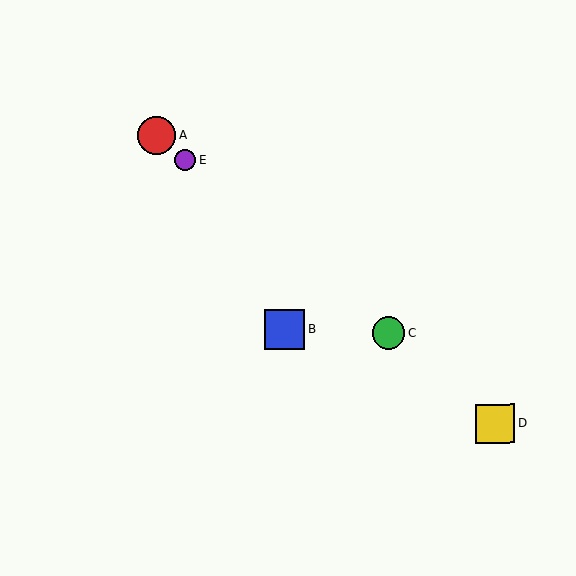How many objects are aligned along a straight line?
4 objects (A, C, D, E) are aligned along a straight line.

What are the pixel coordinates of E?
Object E is at (185, 160).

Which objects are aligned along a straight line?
Objects A, C, D, E are aligned along a straight line.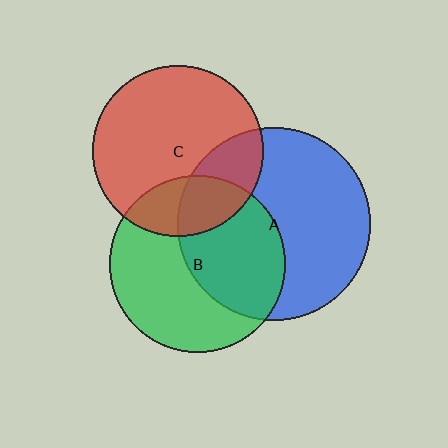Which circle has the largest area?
Circle A (blue).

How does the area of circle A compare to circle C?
Approximately 1.3 times.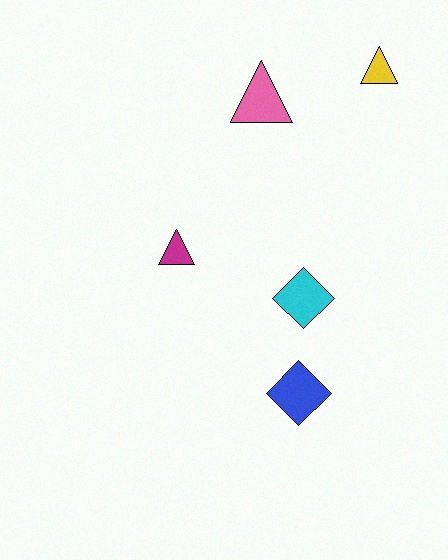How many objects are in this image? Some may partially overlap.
There are 5 objects.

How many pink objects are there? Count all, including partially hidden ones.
There is 1 pink object.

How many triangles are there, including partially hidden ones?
There are 3 triangles.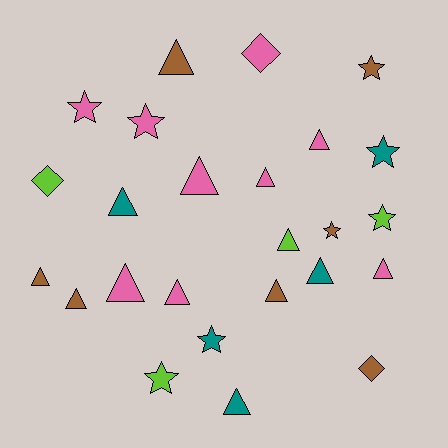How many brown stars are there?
There are 2 brown stars.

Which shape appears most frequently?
Triangle, with 14 objects.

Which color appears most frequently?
Pink, with 9 objects.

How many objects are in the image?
There are 25 objects.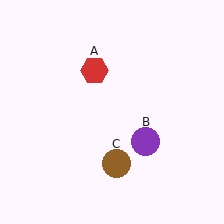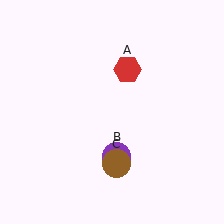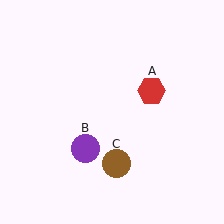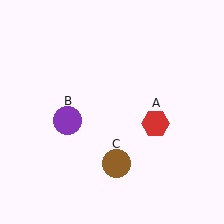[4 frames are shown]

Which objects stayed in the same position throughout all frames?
Brown circle (object C) remained stationary.